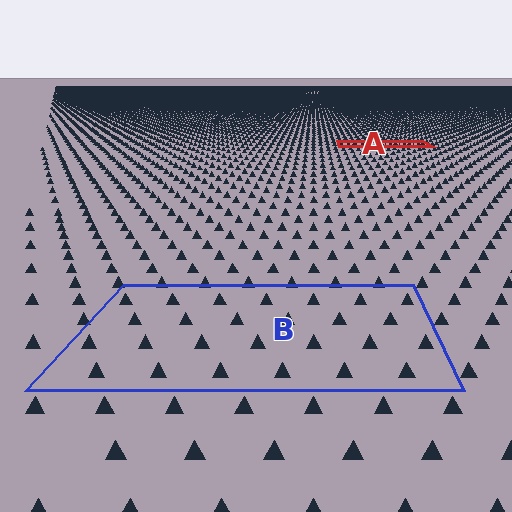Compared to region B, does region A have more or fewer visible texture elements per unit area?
Region A has more texture elements per unit area — they are packed more densely because it is farther away.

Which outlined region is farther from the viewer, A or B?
Region A is farther from the viewer — the texture elements inside it appear smaller and more densely packed.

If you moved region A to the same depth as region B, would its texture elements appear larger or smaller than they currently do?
They would appear larger. At a closer depth, the same texture elements are projected at a bigger on-screen size.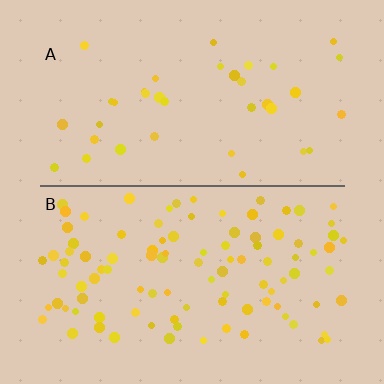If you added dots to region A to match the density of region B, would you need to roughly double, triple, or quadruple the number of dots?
Approximately triple.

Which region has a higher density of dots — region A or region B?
B (the bottom).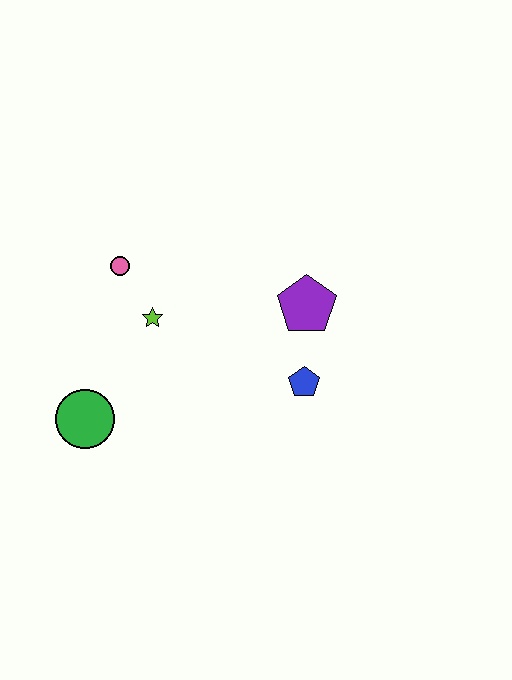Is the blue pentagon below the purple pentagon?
Yes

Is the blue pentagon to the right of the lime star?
Yes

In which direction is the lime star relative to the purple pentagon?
The lime star is to the left of the purple pentagon.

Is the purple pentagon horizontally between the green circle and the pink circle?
No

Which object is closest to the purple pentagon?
The blue pentagon is closest to the purple pentagon.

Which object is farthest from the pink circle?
The blue pentagon is farthest from the pink circle.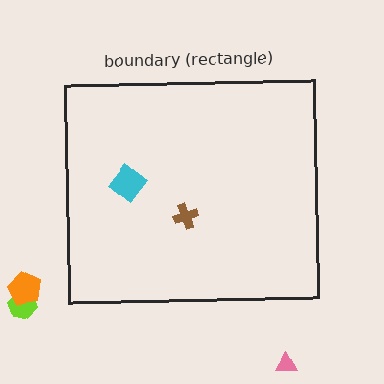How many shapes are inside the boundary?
2 inside, 3 outside.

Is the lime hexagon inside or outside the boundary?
Outside.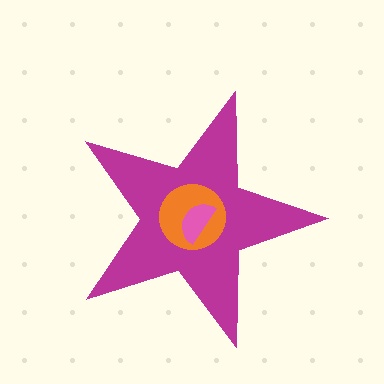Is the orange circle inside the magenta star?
Yes.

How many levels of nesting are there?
3.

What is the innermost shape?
The pink semicircle.